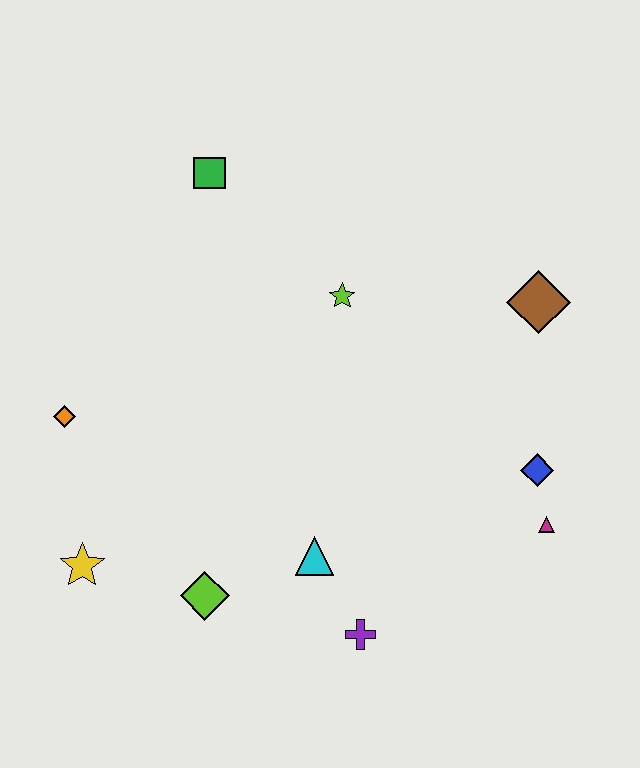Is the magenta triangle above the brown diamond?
No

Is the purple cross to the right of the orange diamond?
Yes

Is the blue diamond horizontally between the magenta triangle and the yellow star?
Yes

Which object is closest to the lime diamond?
The cyan triangle is closest to the lime diamond.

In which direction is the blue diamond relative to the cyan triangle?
The blue diamond is to the right of the cyan triangle.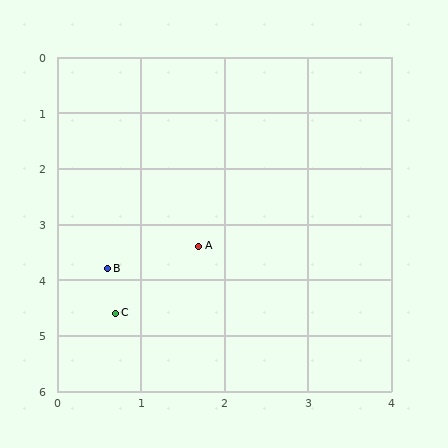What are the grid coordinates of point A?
Point A is at approximately (1.7, 3.4).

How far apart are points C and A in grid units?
Points C and A are about 1.6 grid units apart.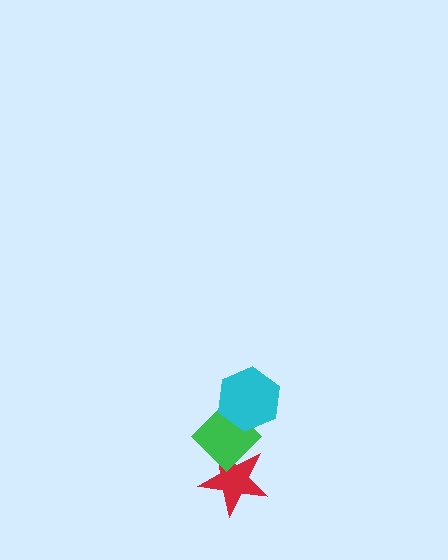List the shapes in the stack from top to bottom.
From top to bottom: the cyan hexagon, the green diamond, the red star.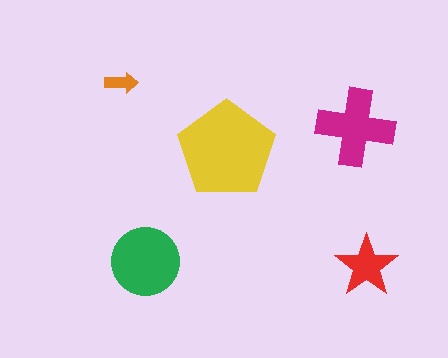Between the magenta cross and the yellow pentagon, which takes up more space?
The yellow pentagon.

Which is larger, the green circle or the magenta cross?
The green circle.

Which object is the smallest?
The orange arrow.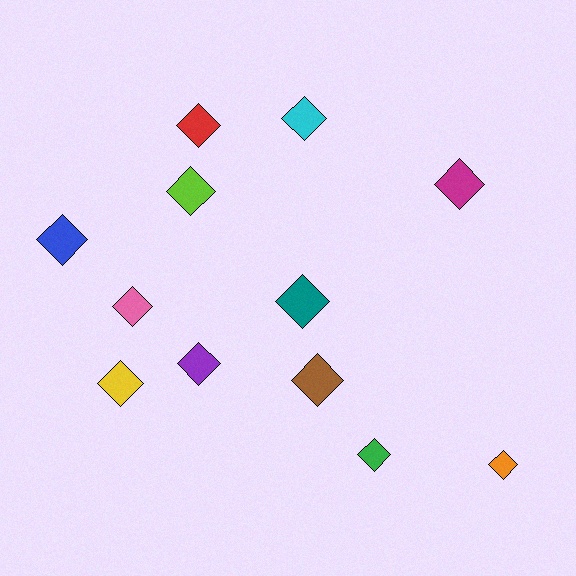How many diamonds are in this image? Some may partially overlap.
There are 12 diamonds.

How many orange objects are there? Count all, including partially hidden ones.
There is 1 orange object.